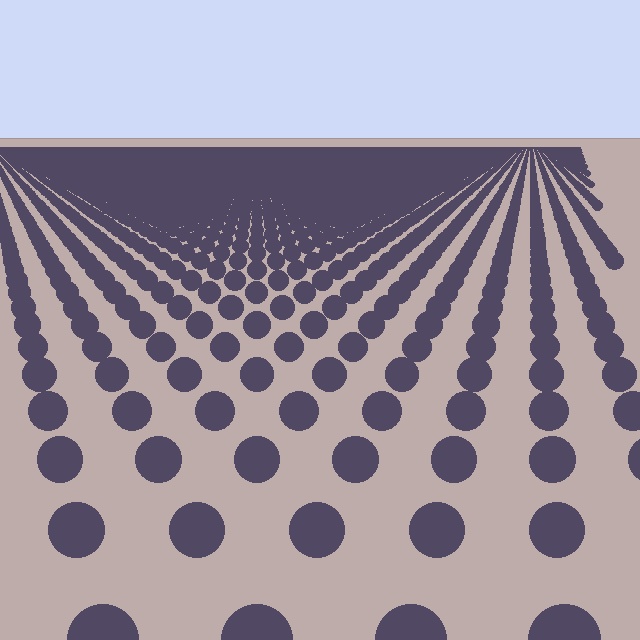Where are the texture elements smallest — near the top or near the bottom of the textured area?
Near the top.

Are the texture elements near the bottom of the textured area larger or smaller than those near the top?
Larger. Near the bottom, elements are closer to the viewer and appear at a bigger on-screen size.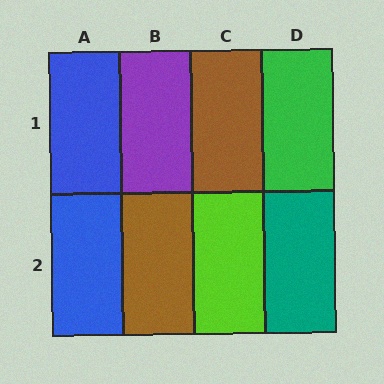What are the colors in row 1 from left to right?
Blue, purple, brown, green.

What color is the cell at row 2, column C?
Lime.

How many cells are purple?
1 cell is purple.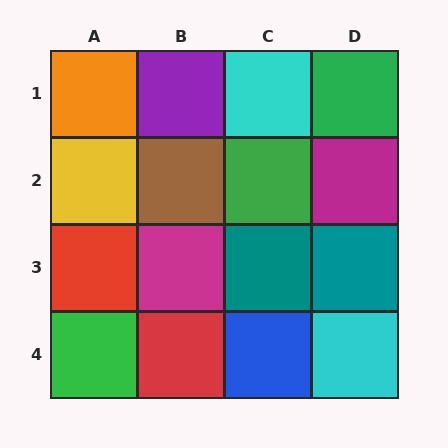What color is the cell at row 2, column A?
Yellow.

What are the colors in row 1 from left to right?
Orange, purple, cyan, green.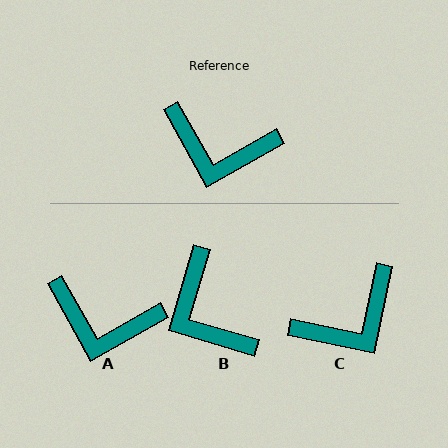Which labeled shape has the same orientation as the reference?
A.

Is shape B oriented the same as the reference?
No, it is off by about 46 degrees.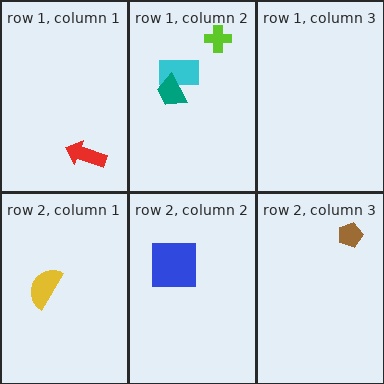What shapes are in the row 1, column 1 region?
The red arrow.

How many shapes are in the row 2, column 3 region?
1.